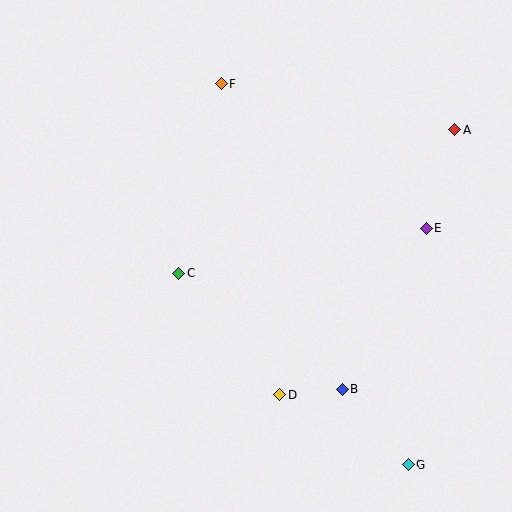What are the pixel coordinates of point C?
Point C is at (179, 273).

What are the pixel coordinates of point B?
Point B is at (342, 389).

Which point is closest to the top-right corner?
Point A is closest to the top-right corner.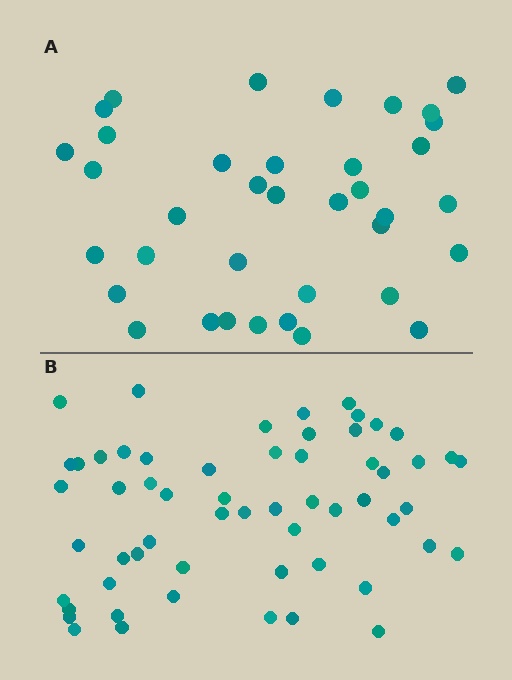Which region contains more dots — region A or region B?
Region B (the bottom region) has more dots.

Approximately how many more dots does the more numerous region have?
Region B has approximately 20 more dots than region A.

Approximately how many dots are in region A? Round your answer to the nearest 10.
About 40 dots. (The exact count is 37, which rounds to 40.)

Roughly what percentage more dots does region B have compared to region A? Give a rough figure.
About 55% more.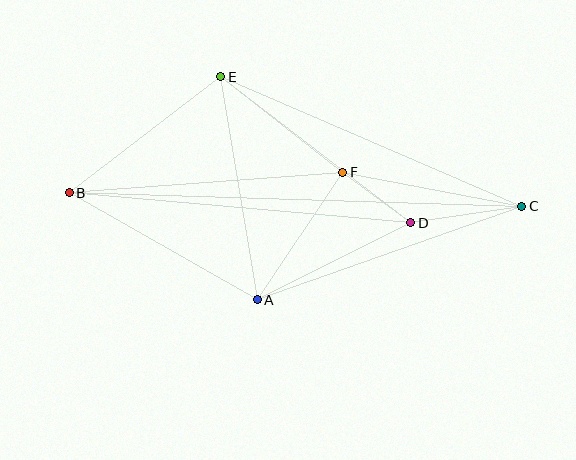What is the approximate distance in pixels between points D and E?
The distance between D and E is approximately 239 pixels.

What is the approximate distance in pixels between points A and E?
The distance between A and E is approximately 226 pixels.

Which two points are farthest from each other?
Points B and C are farthest from each other.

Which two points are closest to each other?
Points D and F are closest to each other.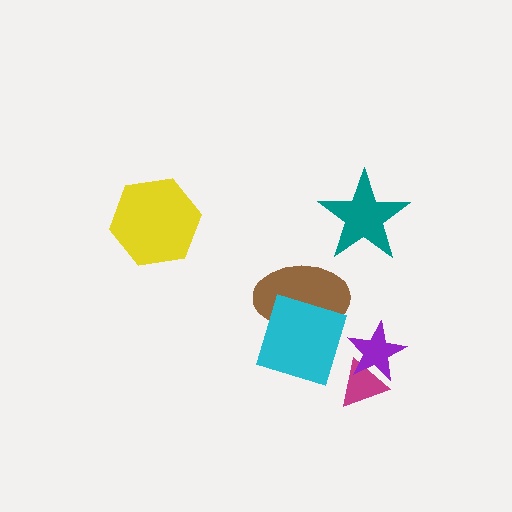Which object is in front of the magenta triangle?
The purple star is in front of the magenta triangle.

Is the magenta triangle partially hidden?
Yes, it is partially covered by another shape.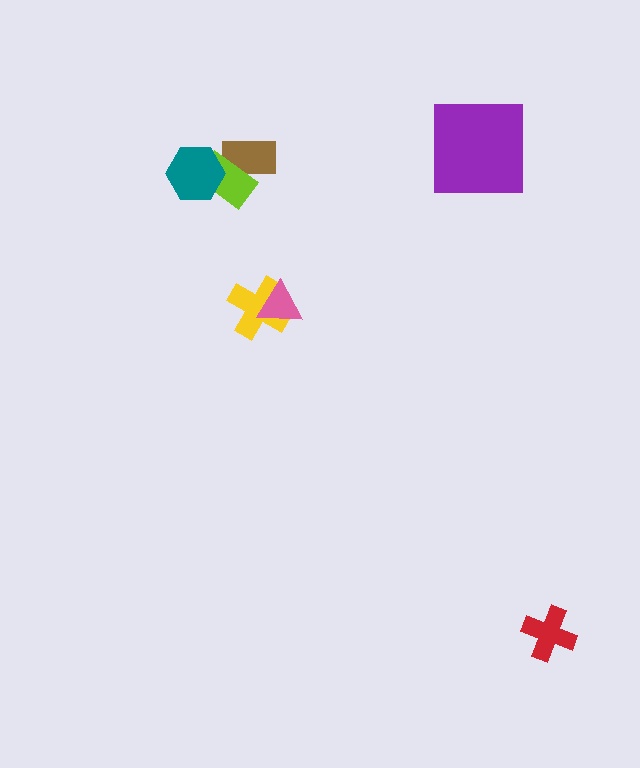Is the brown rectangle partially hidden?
Yes, it is partially covered by another shape.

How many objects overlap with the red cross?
0 objects overlap with the red cross.